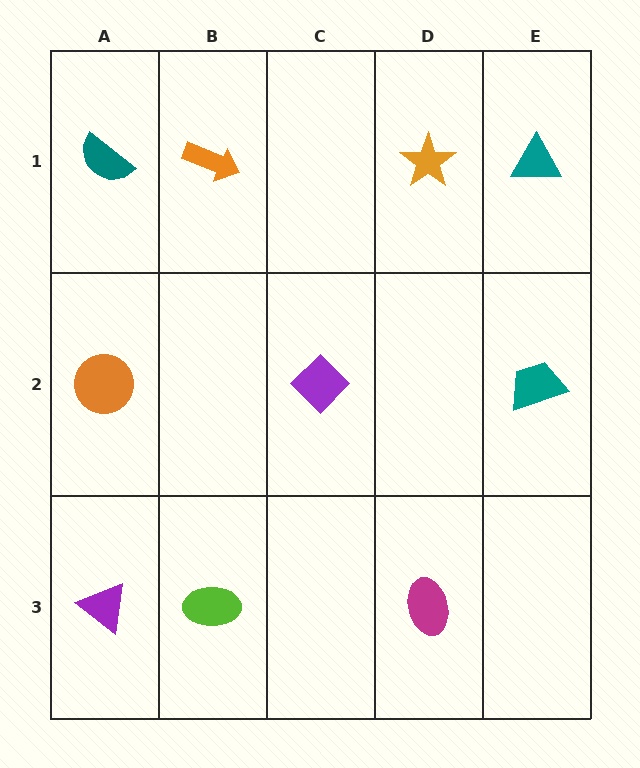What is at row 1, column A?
A teal semicircle.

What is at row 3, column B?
A lime ellipse.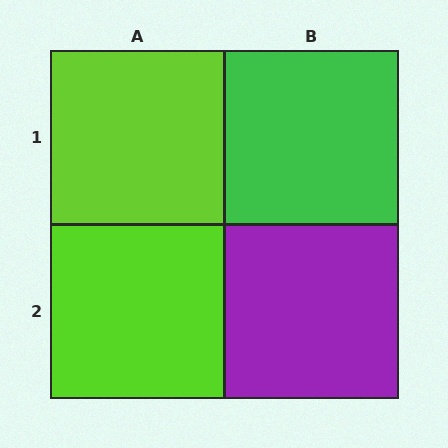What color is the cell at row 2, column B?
Purple.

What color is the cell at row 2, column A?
Lime.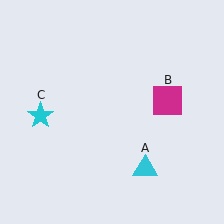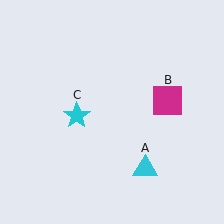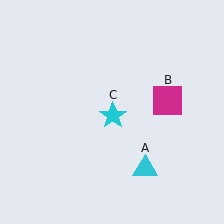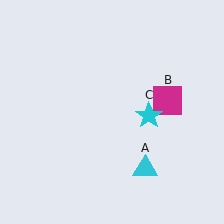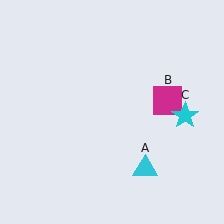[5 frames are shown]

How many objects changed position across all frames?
1 object changed position: cyan star (object C).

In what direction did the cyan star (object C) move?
The cyan star (object C) moved right.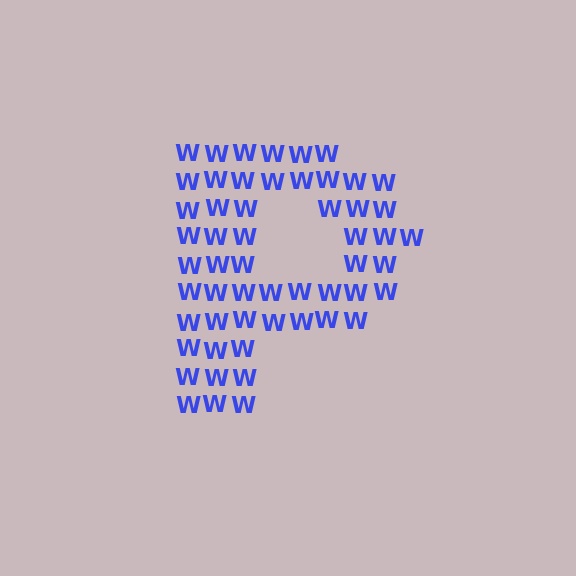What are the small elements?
The small elements are letter W's.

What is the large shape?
The large shape is the letter P.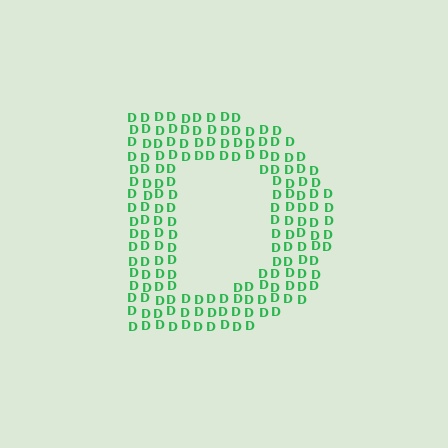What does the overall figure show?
The overall figure shows the letter D.